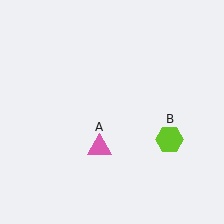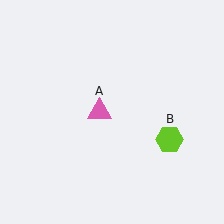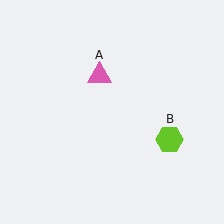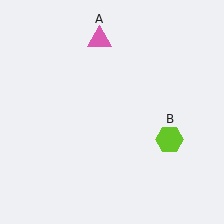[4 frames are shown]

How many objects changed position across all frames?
1 object changed position: pink triangle (object A).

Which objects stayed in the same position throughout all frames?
Lime hexagon (object B) remained stationary.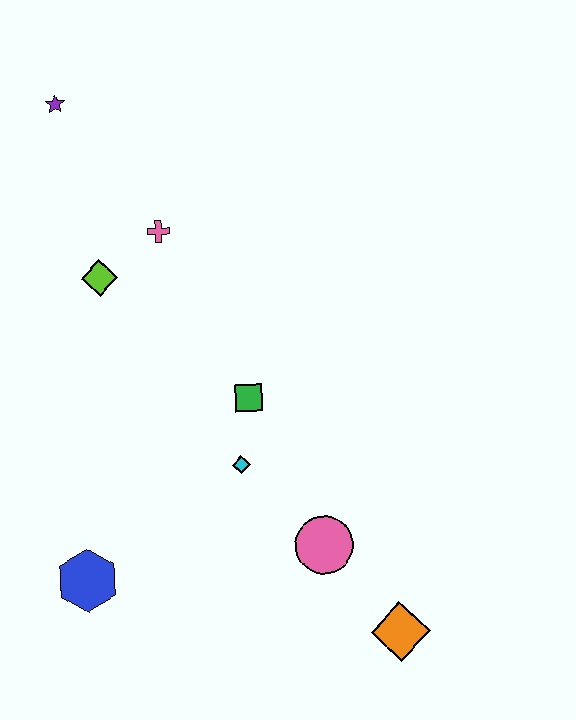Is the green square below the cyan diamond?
No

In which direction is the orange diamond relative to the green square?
The orange diamond is below the green square.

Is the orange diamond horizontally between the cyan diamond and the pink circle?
No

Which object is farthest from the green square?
The purple star is farthest from the green square.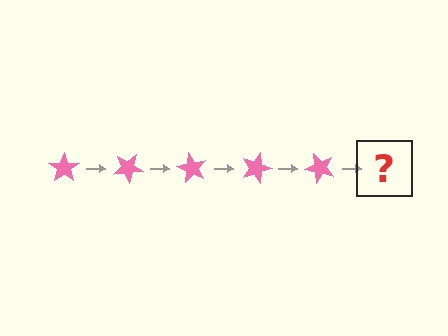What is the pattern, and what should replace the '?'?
The pattern is that the star rotates 30 degrees each step. The '?' should be a pink star rotated 150 degrees.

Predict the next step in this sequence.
The next step is a pink star rotated 150 degrees.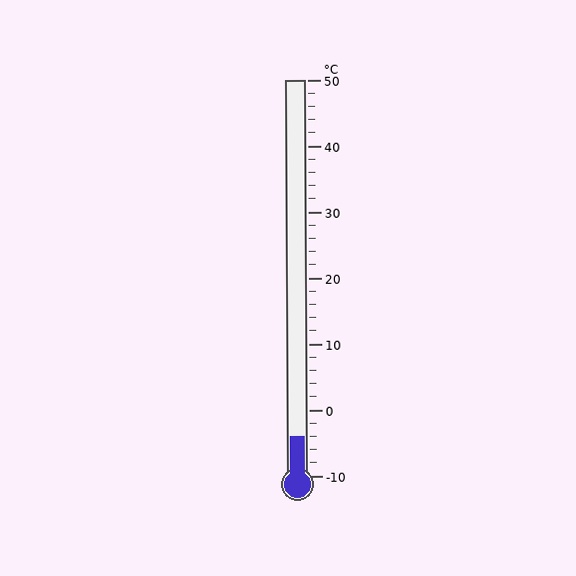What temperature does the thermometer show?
The thermometer shows approximately -4°C.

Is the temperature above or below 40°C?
The temperature is below 40°C.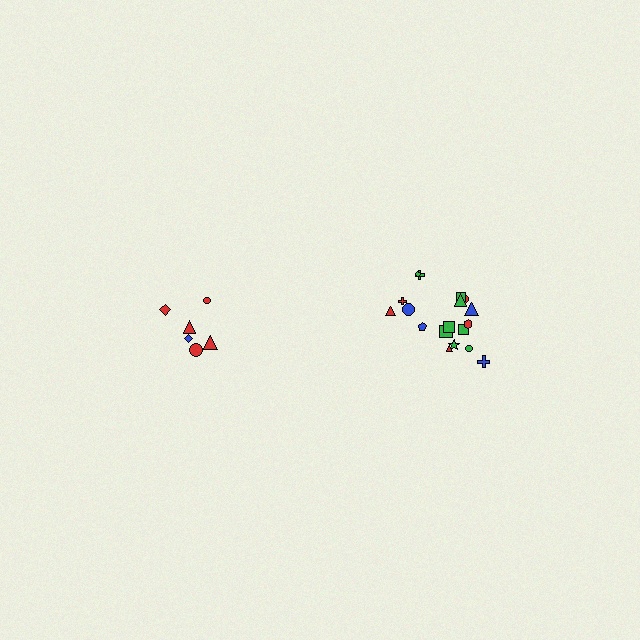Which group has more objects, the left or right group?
The right group.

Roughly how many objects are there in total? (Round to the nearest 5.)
Roughly 25 objects in total.